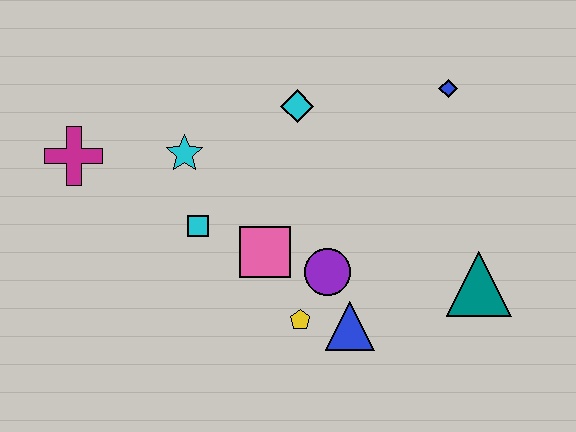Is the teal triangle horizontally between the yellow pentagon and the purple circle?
No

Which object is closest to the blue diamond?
The cyan diamond is closest to the blue diamond.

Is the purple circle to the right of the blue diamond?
No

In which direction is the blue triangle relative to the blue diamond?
The blue triangle is below the blue diamond.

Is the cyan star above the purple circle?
Yes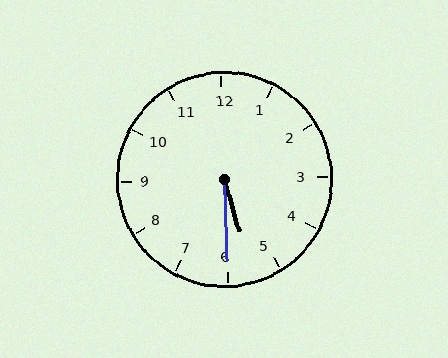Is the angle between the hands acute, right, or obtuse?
It is acute.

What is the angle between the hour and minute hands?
Approximately 15 degrees.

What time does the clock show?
5:30.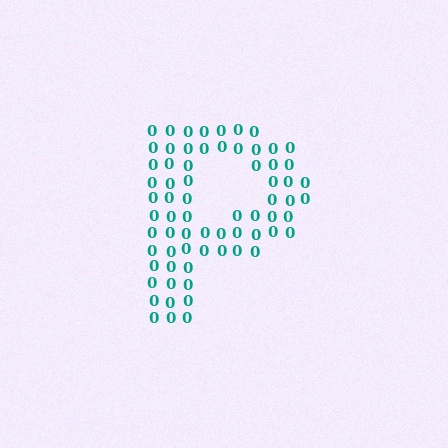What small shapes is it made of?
It is made of small digit 0's.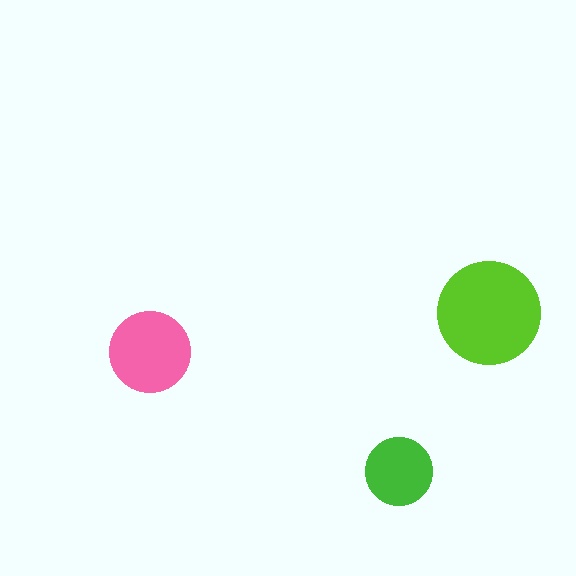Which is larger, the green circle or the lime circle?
The lime one.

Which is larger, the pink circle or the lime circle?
The lime one.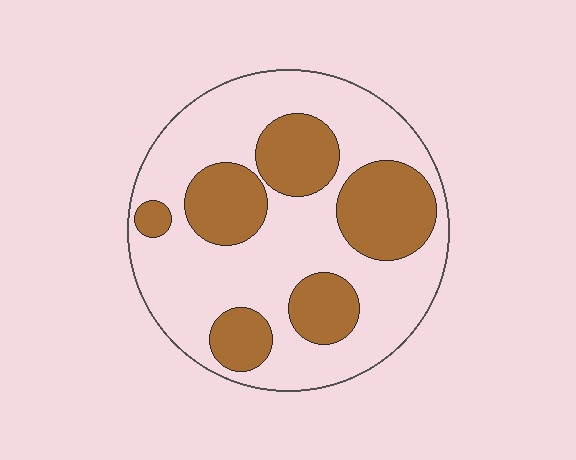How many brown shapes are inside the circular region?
6.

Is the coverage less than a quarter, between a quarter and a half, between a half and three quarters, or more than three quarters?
Between a quarter and a half.